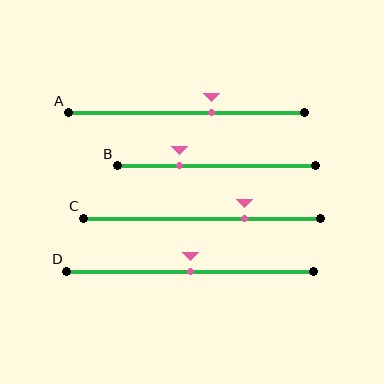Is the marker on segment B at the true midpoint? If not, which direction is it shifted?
No, the marker on segment B is shifted to the left by about 19% of the segment length.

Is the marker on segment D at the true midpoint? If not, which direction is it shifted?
Yes, the marker on segment D is at the true midpoint.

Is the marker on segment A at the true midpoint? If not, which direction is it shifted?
No, the marker on segment A is shifted to the right by about 11% of the segment length.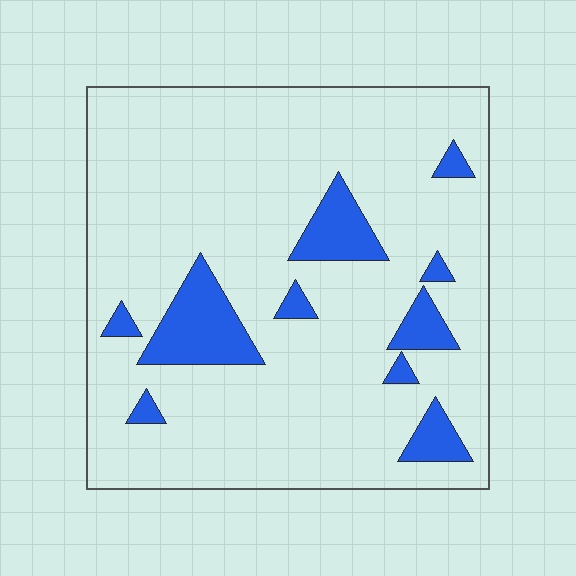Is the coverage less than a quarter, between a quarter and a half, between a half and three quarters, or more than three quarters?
Less than a quarter.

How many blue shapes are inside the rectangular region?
10.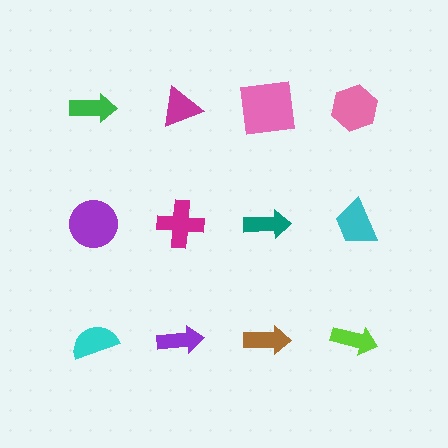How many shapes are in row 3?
4 shapes.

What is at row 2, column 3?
A teal arrow.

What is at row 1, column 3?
A pink square.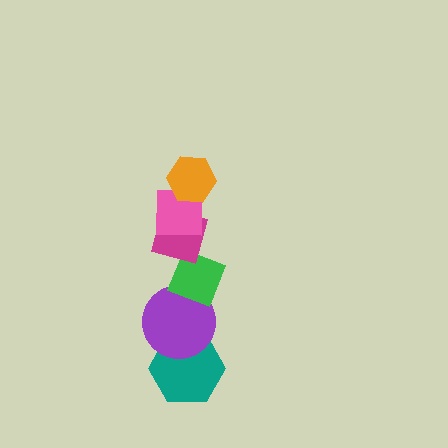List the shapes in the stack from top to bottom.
From top to bottom: the orange hexagon, the pink square, the magenta diamond, the green diamond, the purple circle, the teal hexagon.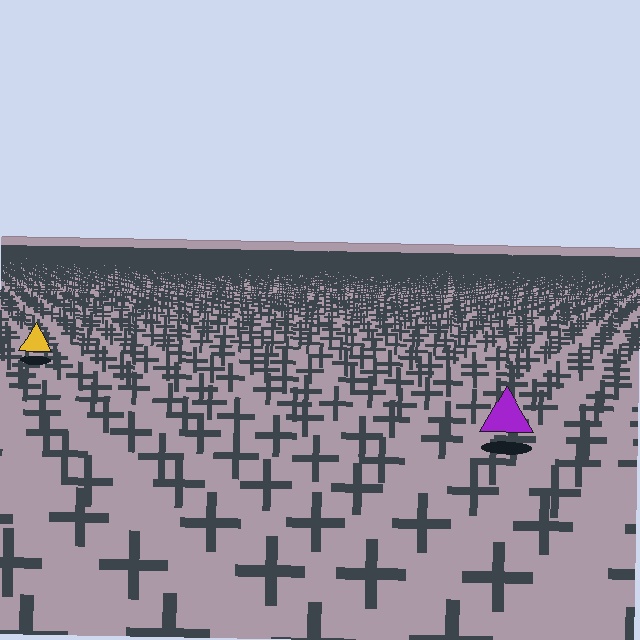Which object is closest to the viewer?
The purple triangle is closest. The texture marks near it are larger and more spread out.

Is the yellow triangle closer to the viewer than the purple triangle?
No. The purple triangle is closer — you can tell from the texture gradient: the ground texture is coarser near it.